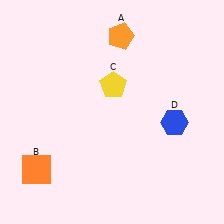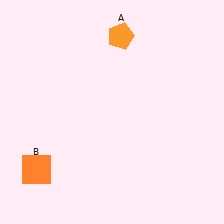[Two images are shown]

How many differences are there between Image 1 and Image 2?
There are 2 differences between the two images.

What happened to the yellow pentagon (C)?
The yellow pentagon (C) was removed in Image 2. It was in the top-right area of Image 1.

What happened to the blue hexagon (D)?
The blue hexagon (D) was removed in Image 2. It was in the bottom-right area of Image 1.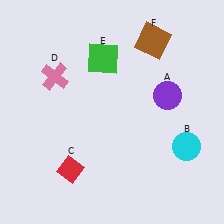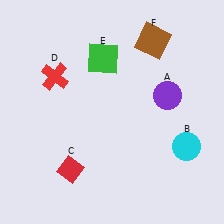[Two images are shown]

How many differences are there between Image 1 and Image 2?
There is 1 difference between the two images.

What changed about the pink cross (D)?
In Image 1, D is pink. In Image 2, it changed to red.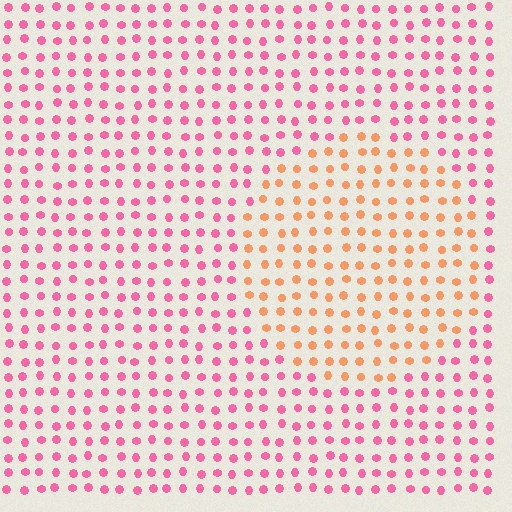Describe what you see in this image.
The image is filled with small pink elements in a uniform arrangement. A circle-shaped region is visible where the elements are tinted to a slightly different hue, forming a subtle color boundary.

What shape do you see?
I see a circle.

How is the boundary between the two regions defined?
The boundary is defined purely by a slight shift in hue (about 48 degrees). Spacing, size, and orientation are identical on both sides.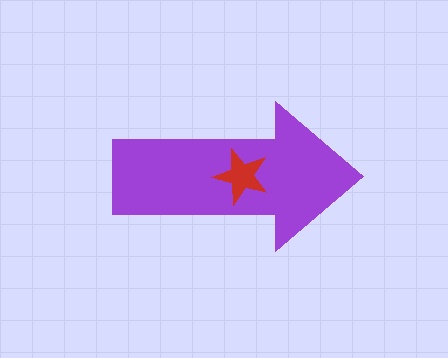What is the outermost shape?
The purple arrow.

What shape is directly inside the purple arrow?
The red star.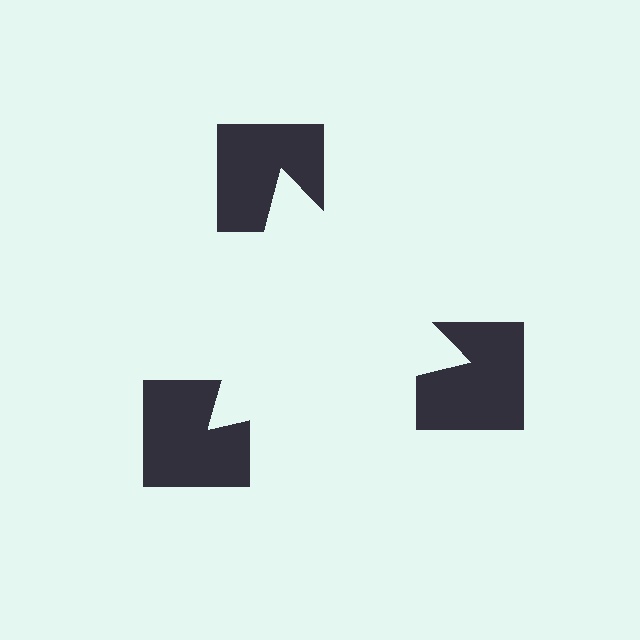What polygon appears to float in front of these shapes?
An illusory triangle — its edges are inferred from the aligned wedge cuts in the notched squares, not physically drawn.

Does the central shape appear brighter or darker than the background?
It typically appears slightly brighter than the background, even though no actual brightness change is drawn.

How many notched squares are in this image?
There are 3 — one at each vertex of the illusory triangle.